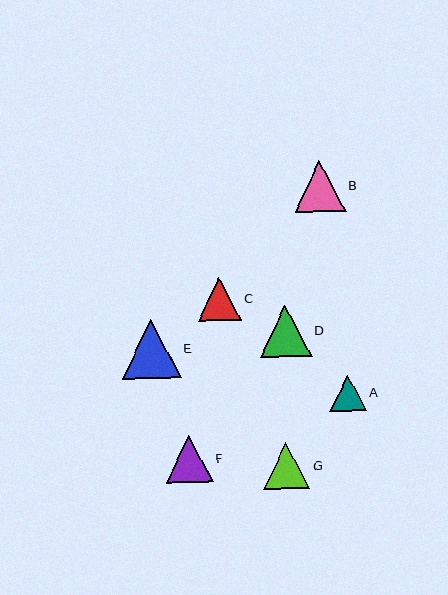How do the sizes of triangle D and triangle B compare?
Triangle D and triangle B are approximately the same size.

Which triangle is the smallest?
Triangle A is the smallest with a size of approximately 37 pixels.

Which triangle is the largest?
Triangle E is the largest with a size of approximately 59 pixels.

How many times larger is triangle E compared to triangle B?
Triangle E is approximately 1.2 times the size of triangle B.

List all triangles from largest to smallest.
From largest to smallest: E, D, B, F, G, C, A.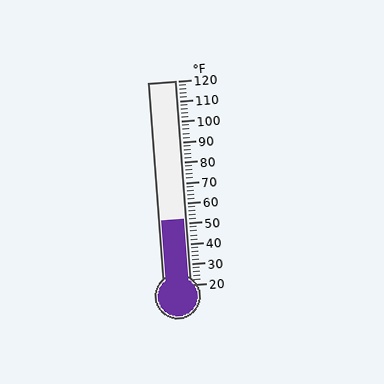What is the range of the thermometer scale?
The thermometer scale ranges from 20°F to 120°F.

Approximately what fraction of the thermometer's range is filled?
The thermometer is filled to approximately 30% of its range.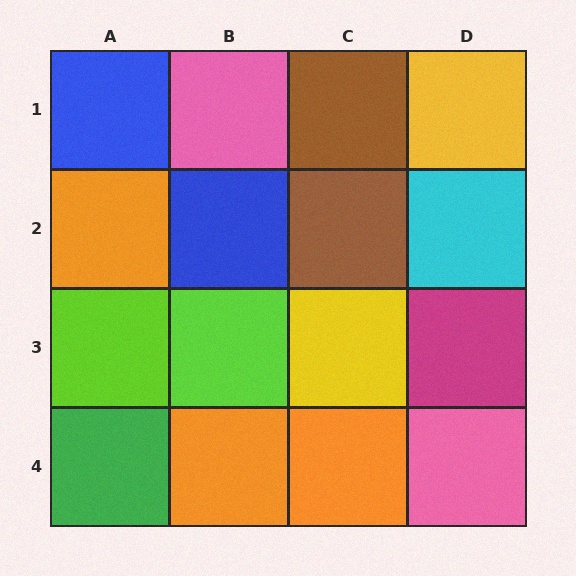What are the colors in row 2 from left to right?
Orange, blue, brown, cyan.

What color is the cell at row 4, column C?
Orange.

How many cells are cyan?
1 cell is cyan.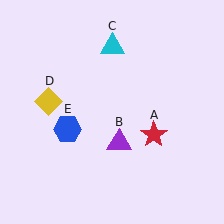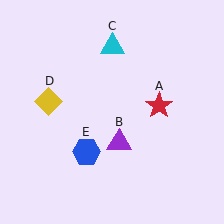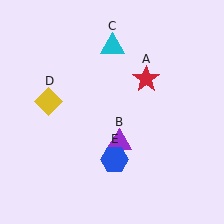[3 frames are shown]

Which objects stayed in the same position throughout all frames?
Purple triangle (object B) and cyan triangle (object C) and yellow diamond (object D) remained stationary.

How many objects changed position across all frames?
2 objects changed position: red star (object A), blue hexagon (object E).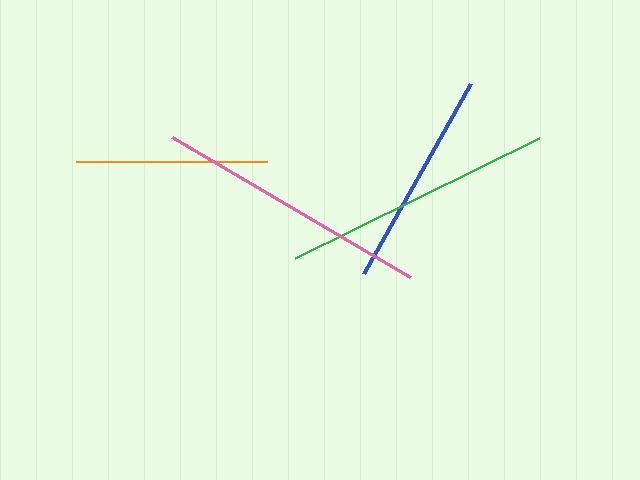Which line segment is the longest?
The pink line is the longest at approximately 276 pixels.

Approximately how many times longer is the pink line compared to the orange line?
The pink line is approximately 1.4 times the length of the orange line.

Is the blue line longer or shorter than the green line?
The green line is longer than the blue line.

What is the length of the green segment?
The green segment is approximately 272 pixels long.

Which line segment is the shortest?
The orange line is the shortest at approximately 191 pixels.